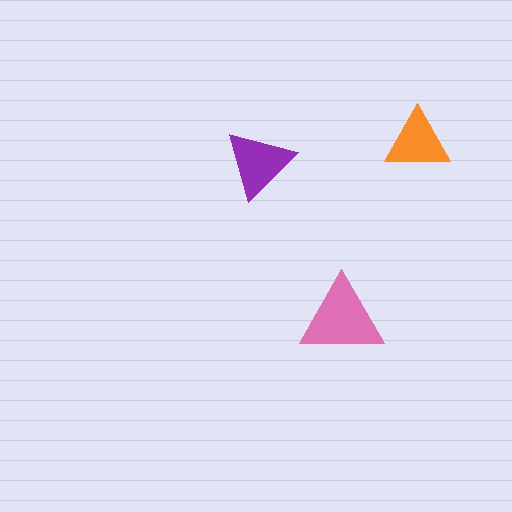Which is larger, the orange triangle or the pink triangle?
The pink one.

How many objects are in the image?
There are 3 objects in the image.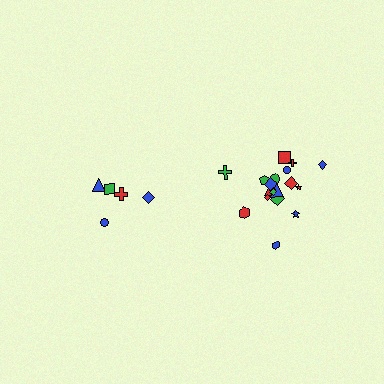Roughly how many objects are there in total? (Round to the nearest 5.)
Roughly 25 objects in total.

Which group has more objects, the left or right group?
The right group.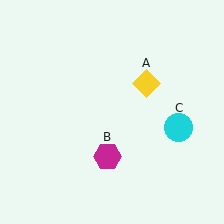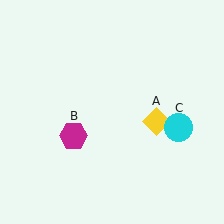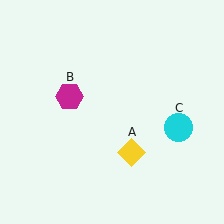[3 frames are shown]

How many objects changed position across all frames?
2 objects changed position: yellow diamond (object A), magenta hexagon (object B).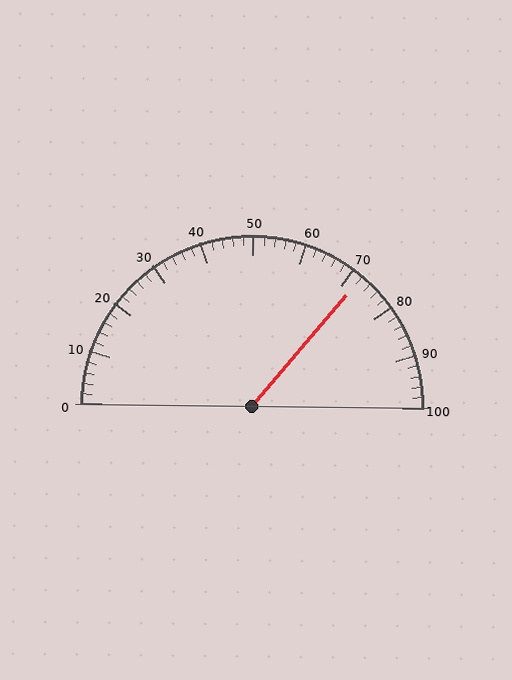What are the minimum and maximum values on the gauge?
The gauge ranges from 0 to 100.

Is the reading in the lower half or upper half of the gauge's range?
The reading is in the upper half of the range (0 to 100).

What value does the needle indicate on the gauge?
The needle indicates approximately 72.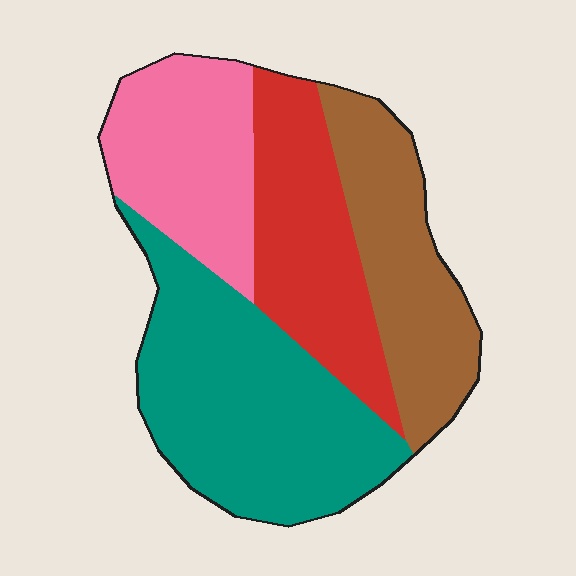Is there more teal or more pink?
Teal.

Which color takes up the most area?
Teal, at roughly 35%.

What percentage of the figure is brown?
Brown takes up about one fifth (1/5) of the figure.